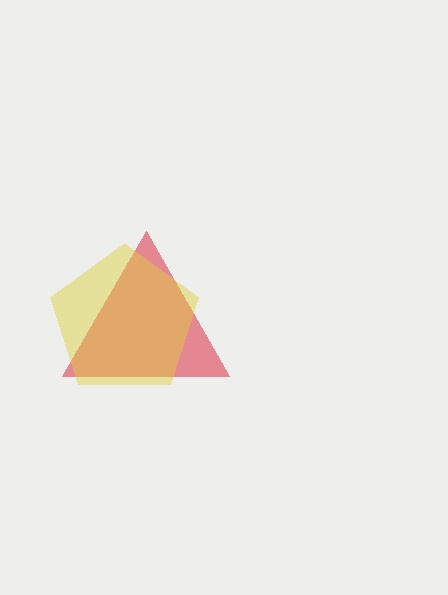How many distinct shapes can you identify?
There are 2 distinct shapes: a red triangle, a yellow pentagon.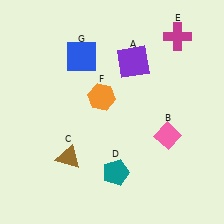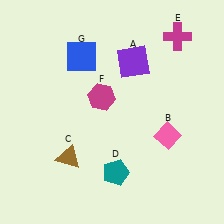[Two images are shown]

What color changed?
The hexagon (F) changed from orange in Image 1 to magenta in Image 2.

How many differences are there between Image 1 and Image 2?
There is 1 difference between the two images.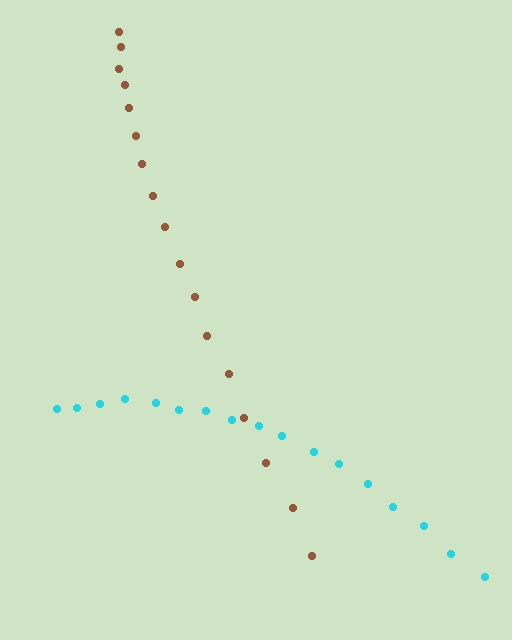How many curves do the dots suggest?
There are 2 distinct paths.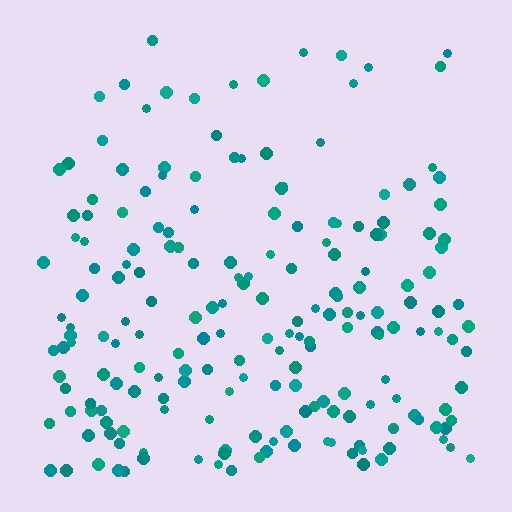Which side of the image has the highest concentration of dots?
The bottom.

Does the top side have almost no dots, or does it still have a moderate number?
Still a moderate number, just noticeably fewer than the bottom.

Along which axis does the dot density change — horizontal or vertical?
Vertical.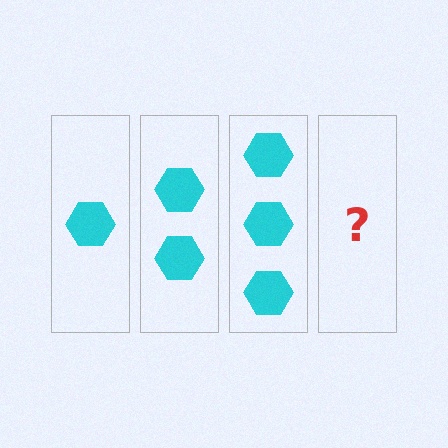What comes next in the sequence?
The next element should be 4 hexagons.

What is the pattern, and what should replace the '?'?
The pattern is that each step adds one more hexagon. The '?' should be 4 hexagons.